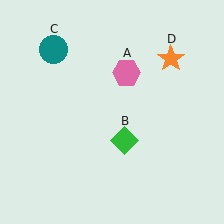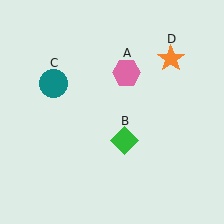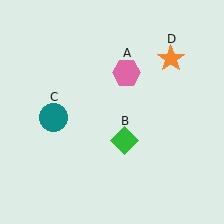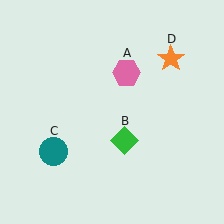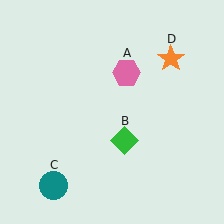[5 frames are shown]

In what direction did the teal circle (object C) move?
The teal circle (object C) moved down.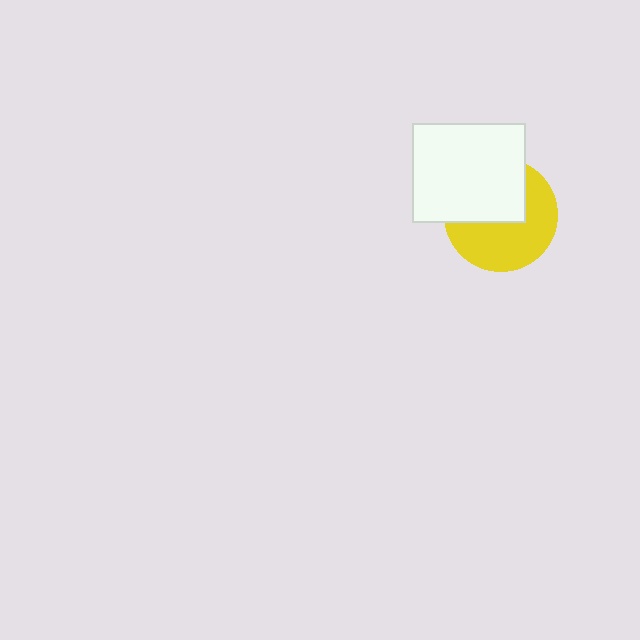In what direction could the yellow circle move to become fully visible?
The yellow circle could move down. That would shift it out from behind the white rectangle entirely.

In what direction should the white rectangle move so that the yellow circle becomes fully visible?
The white rectangle should move up. That is the shortest direction to clear the overlap and leave the yellow circle fully visible.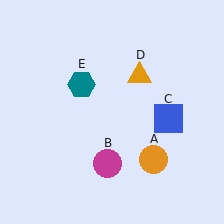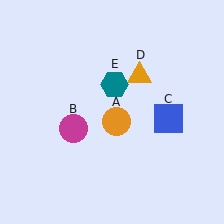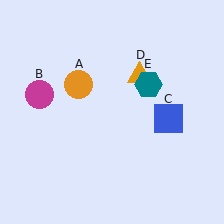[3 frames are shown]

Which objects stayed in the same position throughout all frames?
Blue square (object C) and orange triangle (object D) remained stationary.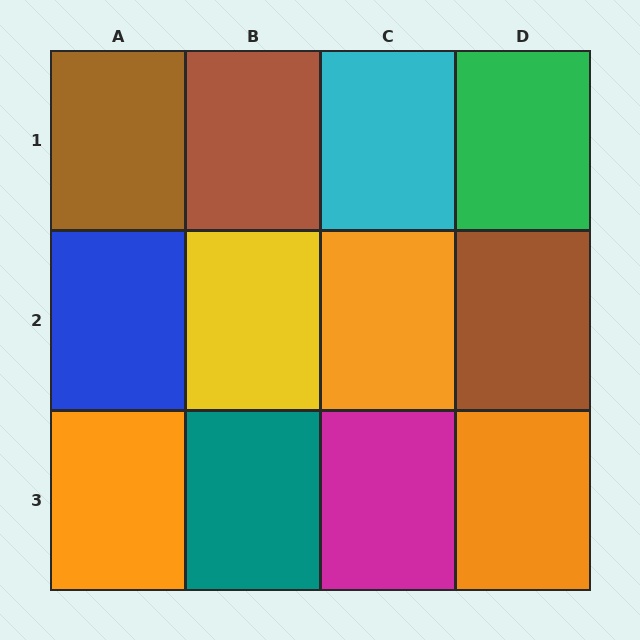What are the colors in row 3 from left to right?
Orange, teal, magenta, orange.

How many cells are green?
1 cell is green.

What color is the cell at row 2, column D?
Brown.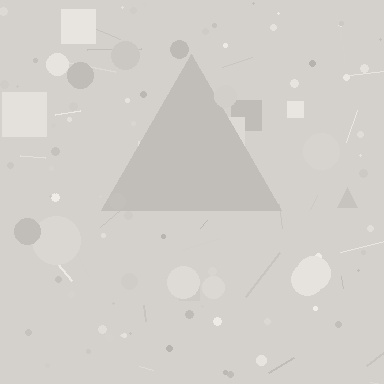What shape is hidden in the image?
A triangle is hidden in the image.